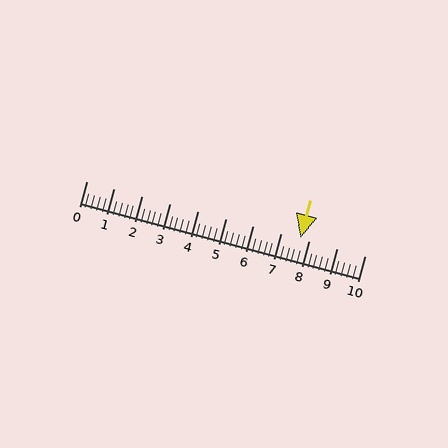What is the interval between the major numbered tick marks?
The major tick marks are spaced 1 units apart.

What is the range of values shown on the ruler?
The ruler shows values from 0 to 10.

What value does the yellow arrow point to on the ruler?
The yellow arrow points to approximately 7.7.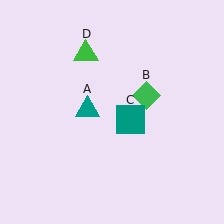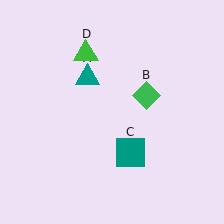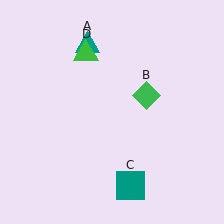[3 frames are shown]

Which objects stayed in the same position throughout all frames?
Green diamond (object B) and green triangle (object D) remained stationary.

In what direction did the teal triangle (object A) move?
The teal triangle (object A) moved up.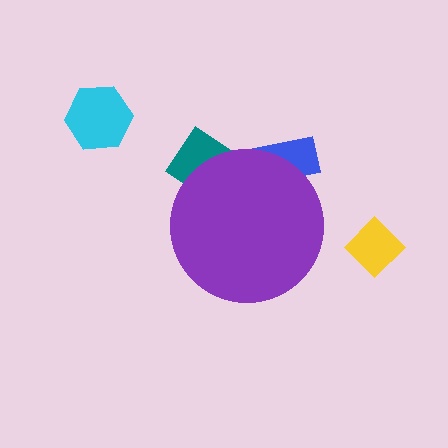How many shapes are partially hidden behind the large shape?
2 shapes are partially hidden.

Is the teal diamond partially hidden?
Yes, the teal diamond is partially hidden behind the purple circle.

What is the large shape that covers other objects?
A purple circle.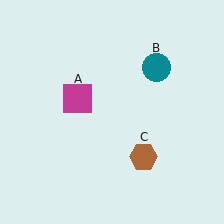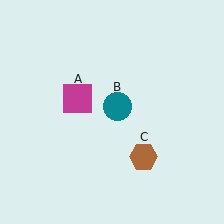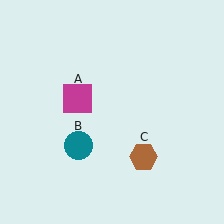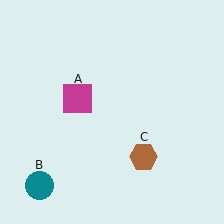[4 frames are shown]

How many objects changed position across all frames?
1 object changed position: teal circle (object B).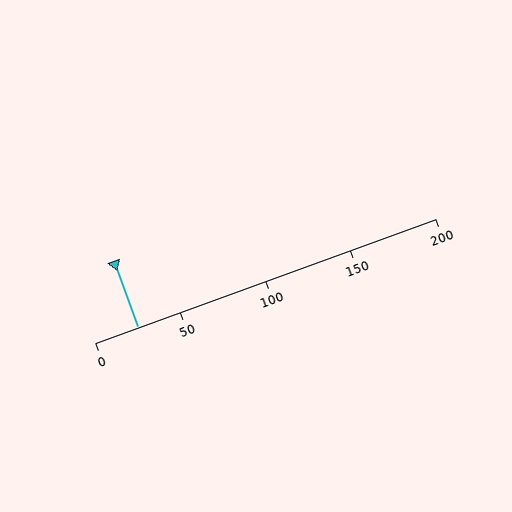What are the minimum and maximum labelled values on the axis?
The axis runs from 0 to 200.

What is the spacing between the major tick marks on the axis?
The major ticks are spaced 50 apart.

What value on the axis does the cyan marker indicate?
The marker indicates approximately 25.